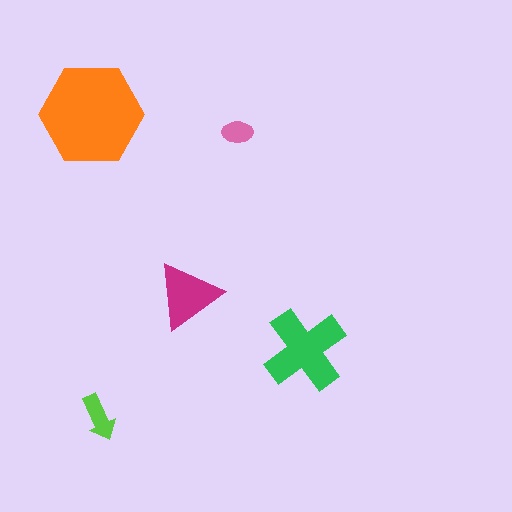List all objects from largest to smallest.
The orange hexagon, the green cross, the magenta triangle, the lime arrow, the pink ellipse.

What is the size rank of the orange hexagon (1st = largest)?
1st.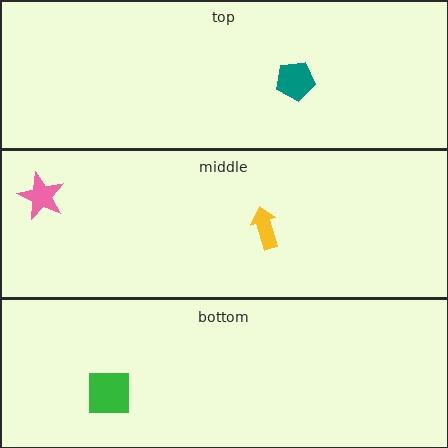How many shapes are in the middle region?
2.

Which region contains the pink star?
The middle region.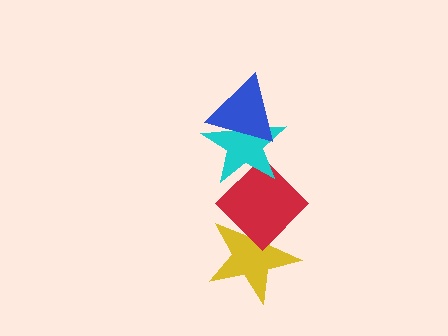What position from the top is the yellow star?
The yellow star is 4th from the top.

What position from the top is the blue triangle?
The blue triangle is 1st from the top.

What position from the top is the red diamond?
The red diamond is 3rd from the top.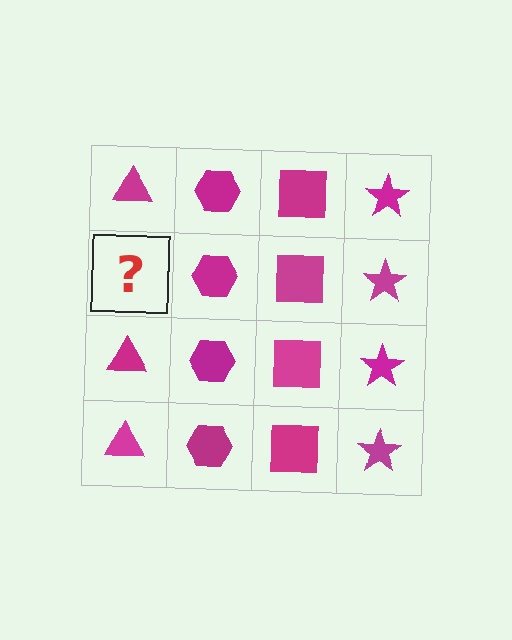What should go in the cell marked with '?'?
The missing cell should contain a magenta triangle.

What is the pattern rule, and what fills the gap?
The rule is that each column has a consistent shape. The gap should be filled with a magenta triangle.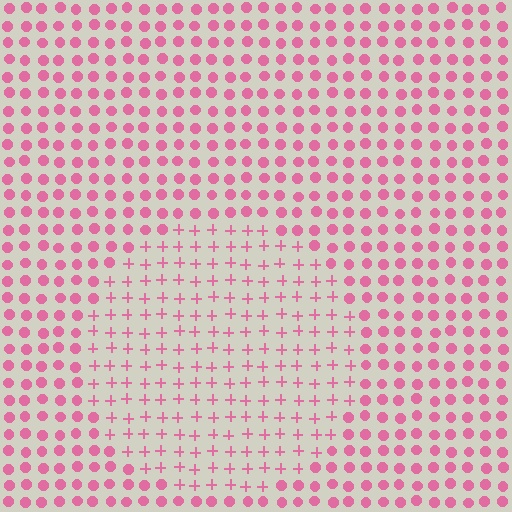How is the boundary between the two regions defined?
The boundary is defined by a change in element shape: plus signs inside vs. circles outside. All elements share the same color and spacing.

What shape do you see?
I see a circle.